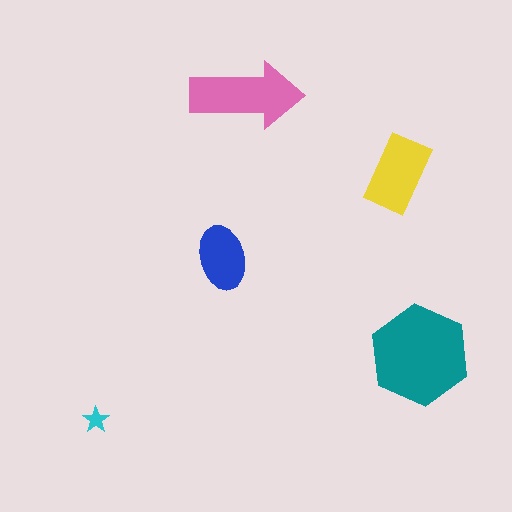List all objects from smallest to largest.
The cyan star, the blue ellipse, the yellow rectangle, the pink arrow, the teal hexagon.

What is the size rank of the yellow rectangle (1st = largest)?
3rd.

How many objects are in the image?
There are 5 objects in the image.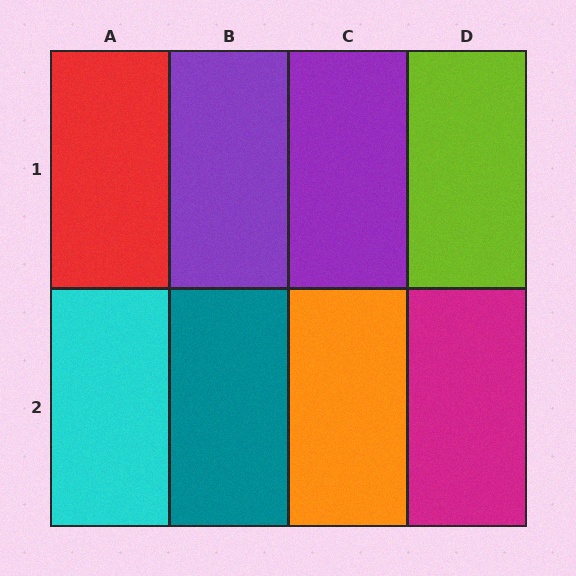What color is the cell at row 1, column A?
Red.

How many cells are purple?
2 cells are purple.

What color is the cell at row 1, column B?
Purple.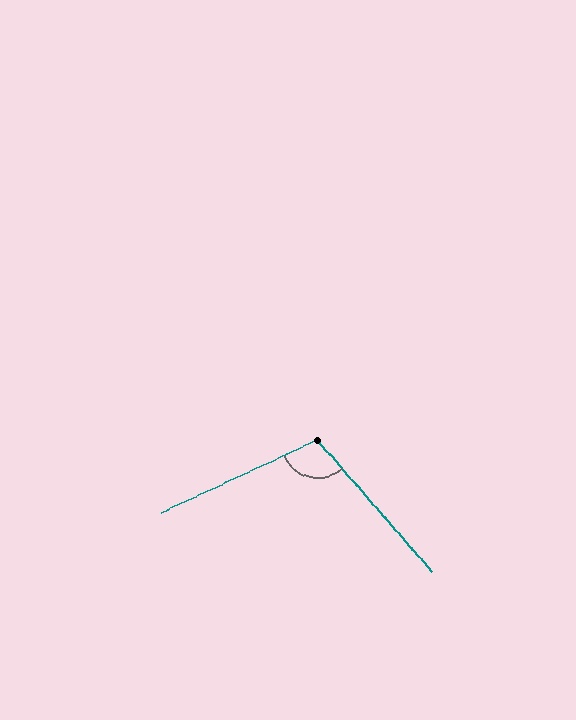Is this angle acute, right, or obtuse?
It is obtuse.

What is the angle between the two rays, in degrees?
Approximately 106 degrees.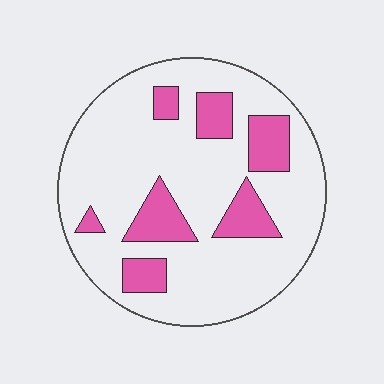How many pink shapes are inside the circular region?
7.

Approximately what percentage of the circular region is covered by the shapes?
Approximately 20%.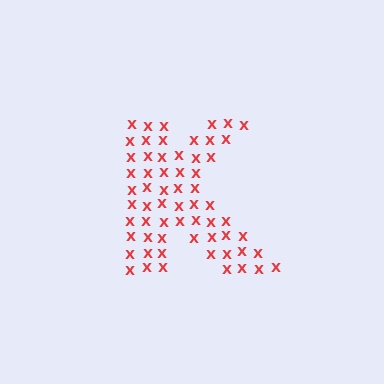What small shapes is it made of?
It is made of small letter X's.